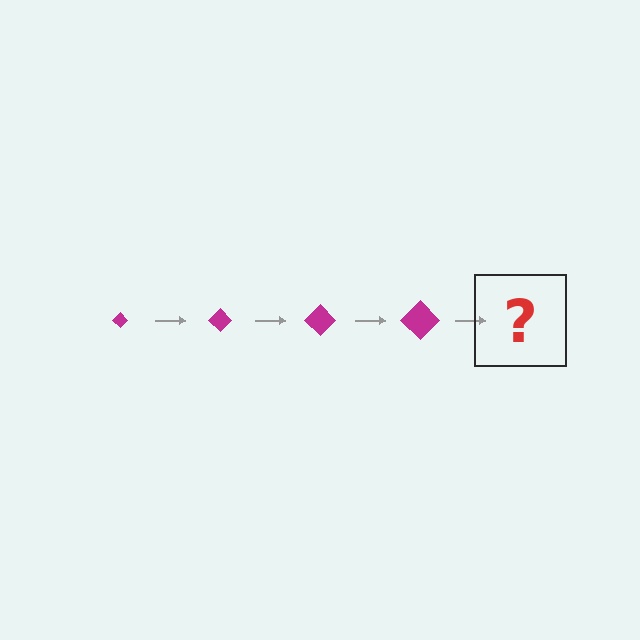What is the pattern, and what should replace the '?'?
The pattern is that the diamond gets progressively larger each step. The '?' should be a magenta diamond, larger than the previous one.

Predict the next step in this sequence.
The next step is a magenta diamond, larger than the previous one.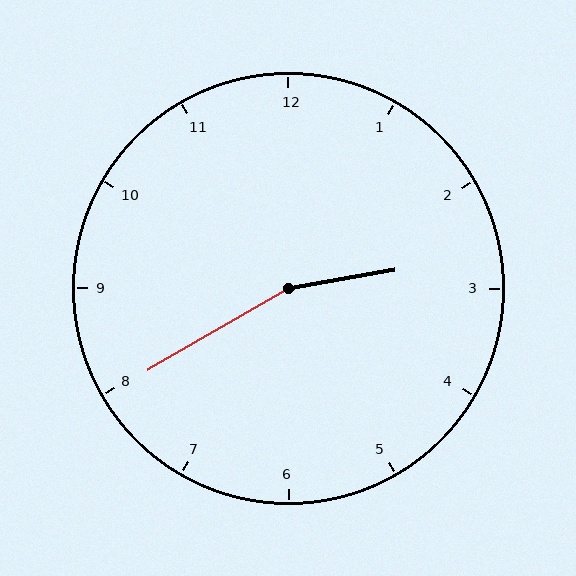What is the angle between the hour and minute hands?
Approximately 160 degrees.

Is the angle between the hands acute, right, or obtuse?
It is obtuse.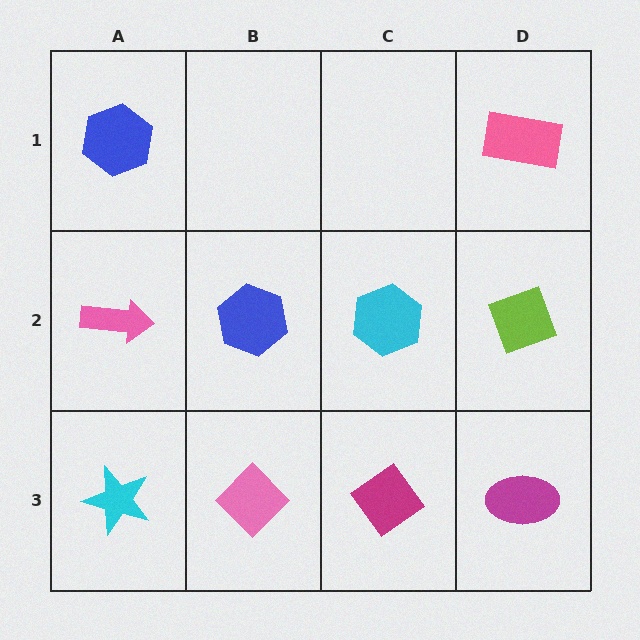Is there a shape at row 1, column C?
No, that cell is empty.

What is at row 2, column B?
A blue hexagon.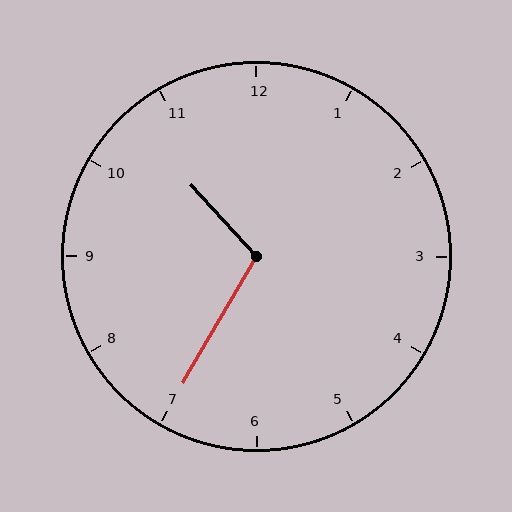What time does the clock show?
10:35.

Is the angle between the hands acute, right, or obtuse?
It is obtuse.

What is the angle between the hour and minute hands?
Approximately 108 degrees.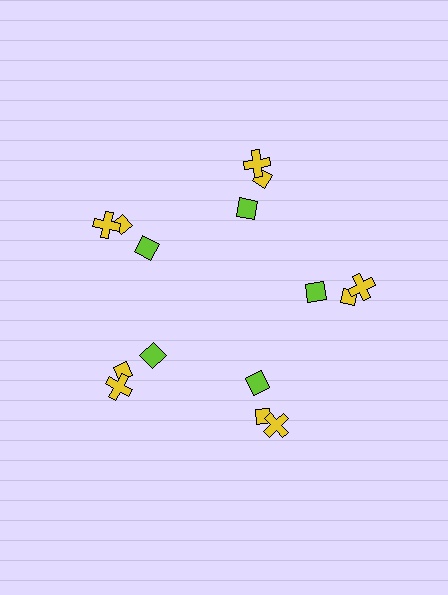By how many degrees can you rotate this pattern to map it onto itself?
The pattern maps onto itself every 72 degrees of rotation.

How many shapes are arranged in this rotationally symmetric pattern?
There are 15 shapes, arranged in 5 groups of 3.